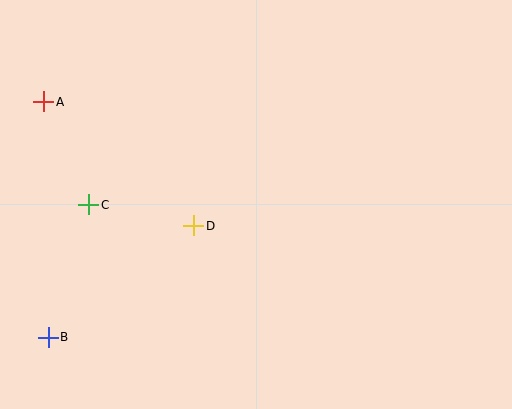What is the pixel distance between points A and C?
The distance between A and C is 112 pixels.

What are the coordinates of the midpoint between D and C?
The midpoint between D and C is at (141, 215).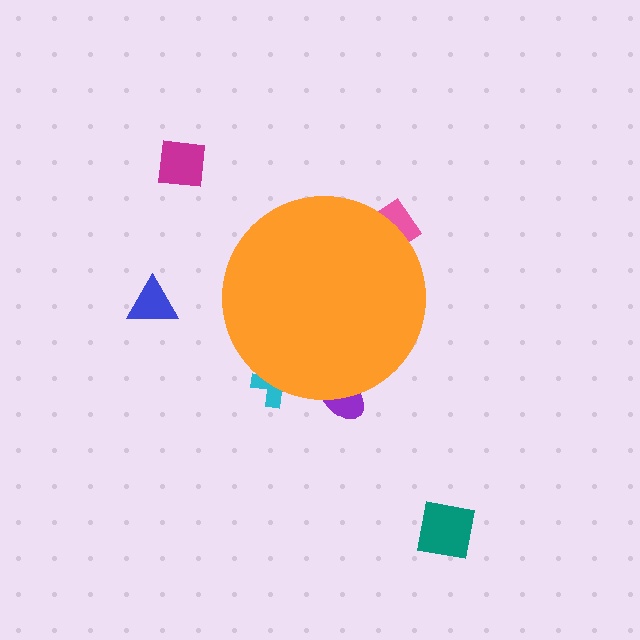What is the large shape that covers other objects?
An orange circle.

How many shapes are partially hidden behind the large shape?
3 shapes are partially hidden.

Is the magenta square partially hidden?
No, the magenta square is fully visible.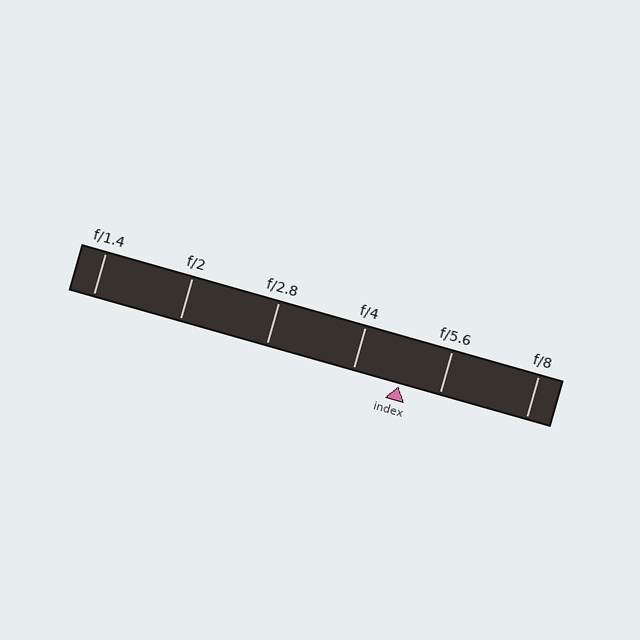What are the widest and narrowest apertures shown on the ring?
The widest aperture shown is f/1.4 and the narrowest is f/8.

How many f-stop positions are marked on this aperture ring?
There are 6 f-stop positions marked.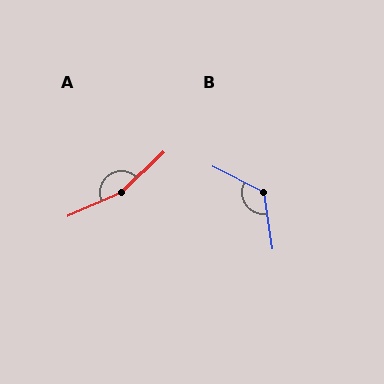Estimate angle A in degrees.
Approximately 160 degrees.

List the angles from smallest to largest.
B (125°), A (160°).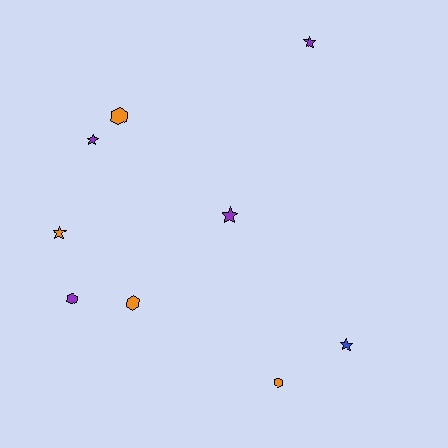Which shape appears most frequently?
Star, with 5 objects.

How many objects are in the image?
There are 9 objects.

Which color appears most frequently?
Orange, with 4 objects.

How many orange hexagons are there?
There are 3 orange hexagons.